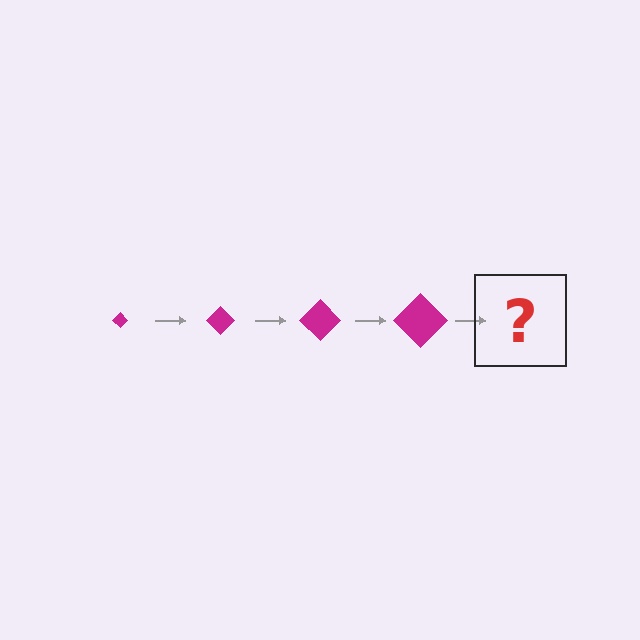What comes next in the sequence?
The next element should be a magenta diamond, larger than the previous one.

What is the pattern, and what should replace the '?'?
The pattern is that the diamond gets progressively larger each step. The '?' should be a magenta diamond, larger than the previous one.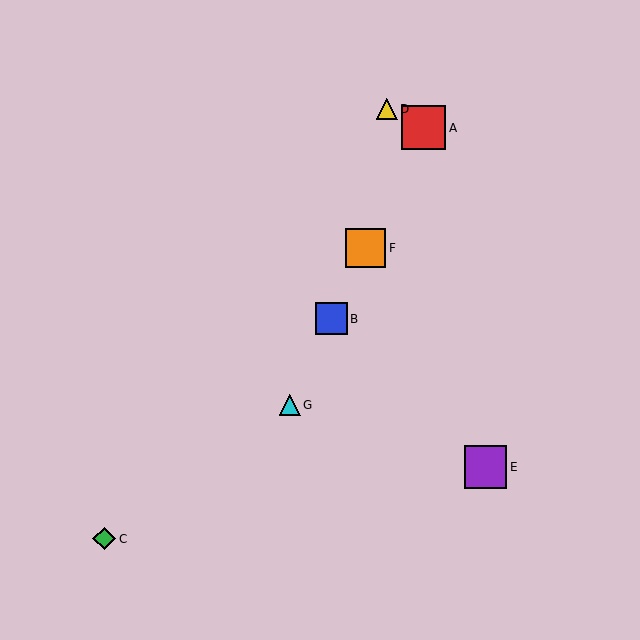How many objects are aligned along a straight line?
4 objects (A, B, F, G) are aligned along a straight line.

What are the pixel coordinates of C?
Object C is at (104, 539).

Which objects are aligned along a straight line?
Objects A, B, F, G are aligned along a straight line.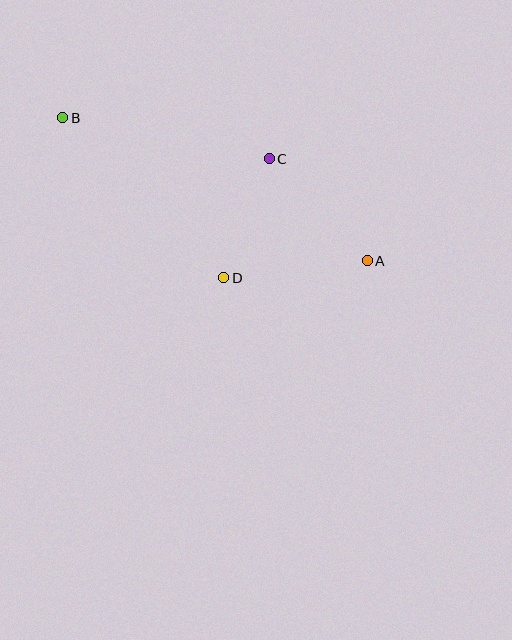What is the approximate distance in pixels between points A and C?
The distance between A and C is approximately 141 pixels.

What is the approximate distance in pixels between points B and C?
The distance between B and C is approximately 211 pixels.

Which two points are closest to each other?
Points C and D are closest to each other.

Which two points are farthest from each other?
Points A and B are farthest from each other.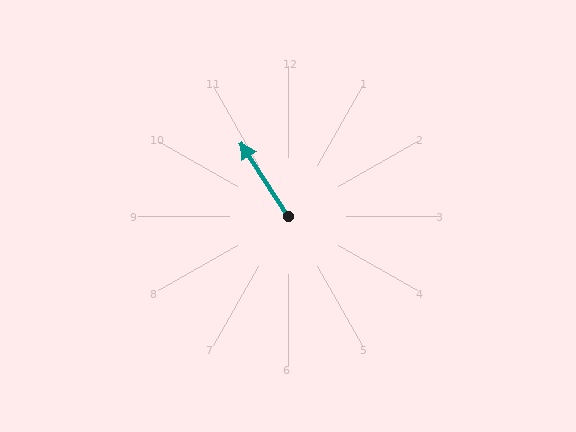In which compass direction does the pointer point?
Northwest.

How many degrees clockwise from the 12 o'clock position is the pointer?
Approximately 327 degrees.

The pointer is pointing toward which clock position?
Roughly 11 o'clock.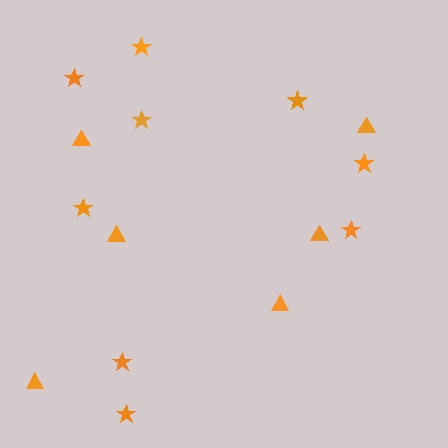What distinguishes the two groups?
There are 2 groups: one group of triangles (6) and one group of stars (9).